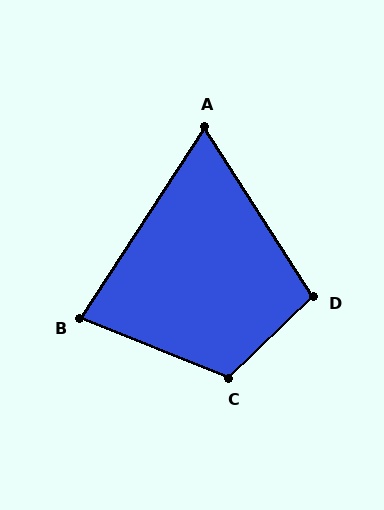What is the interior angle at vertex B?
Approximately 79 degrees (acute).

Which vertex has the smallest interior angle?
A, at approximately 66 degrees.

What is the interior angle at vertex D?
Approximately 101 degrees (obtuse).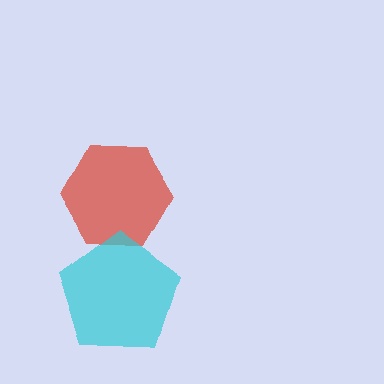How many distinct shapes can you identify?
There are 2 distinct shapes: a red hexagon, a cyan pentagon.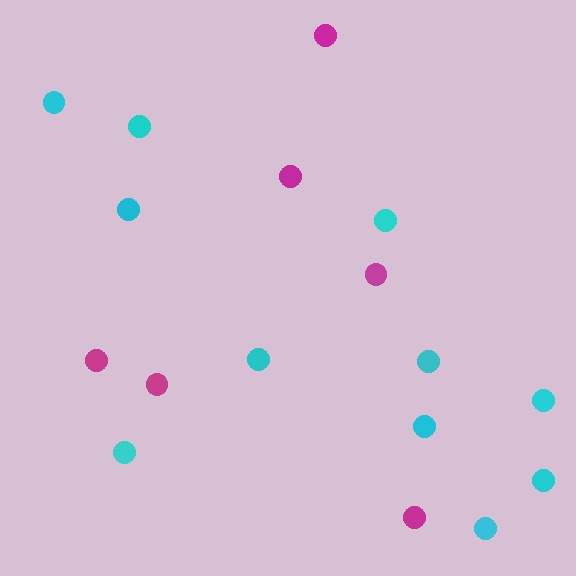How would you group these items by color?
There are 2 groups: one group of cyan circles (11) and one group of magenta circles (6).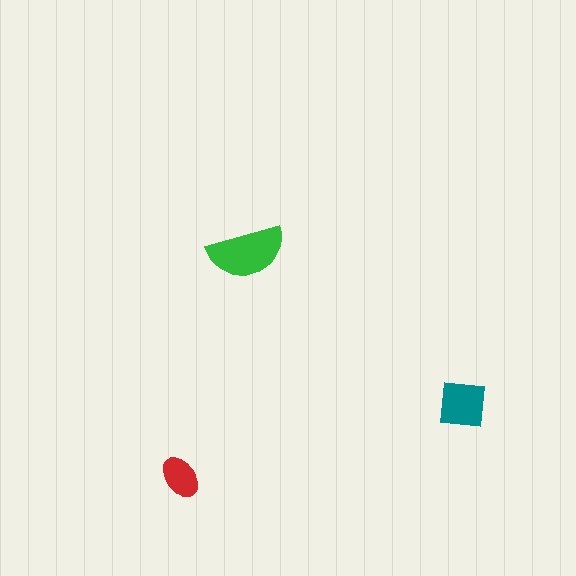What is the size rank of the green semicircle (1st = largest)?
1st.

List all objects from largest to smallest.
The green semicircle, the teal square, the red ellipse.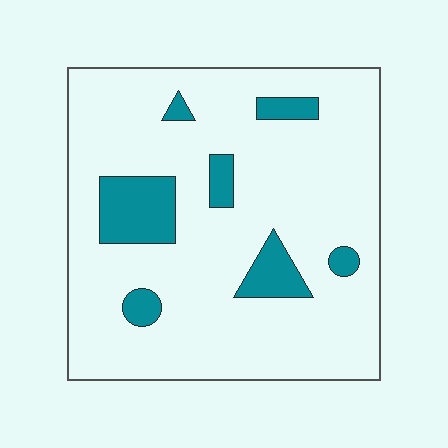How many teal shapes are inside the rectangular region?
7.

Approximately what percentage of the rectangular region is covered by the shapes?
Approximately 15%.